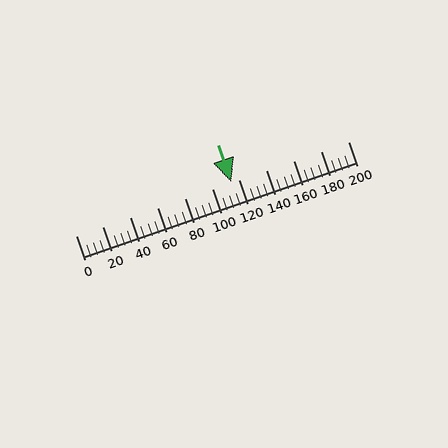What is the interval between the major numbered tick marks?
The major tick marks are spaced 20 units apart.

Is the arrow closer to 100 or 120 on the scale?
The arrow is closer to 120.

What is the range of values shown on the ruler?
The ruler shows values from 0 to 200.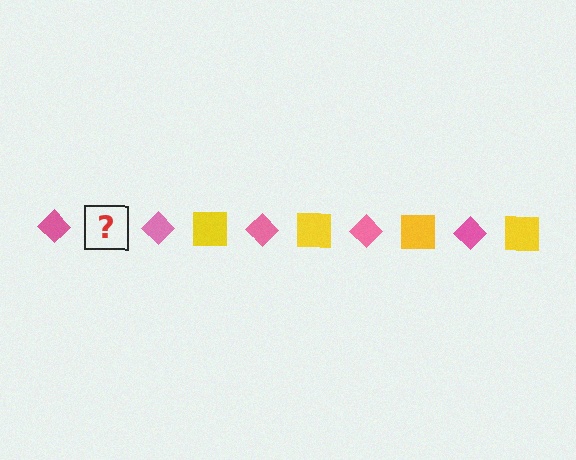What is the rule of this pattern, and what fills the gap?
The rule is that the pattern alternates between pink diamond and yellow square. The gap should be filled with a yellow square.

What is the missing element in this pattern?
The missing element is a yellow square.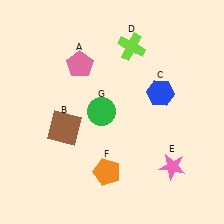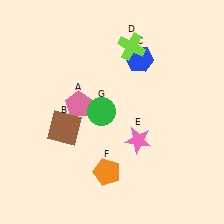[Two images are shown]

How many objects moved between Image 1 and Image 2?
3 objects moved between the two images.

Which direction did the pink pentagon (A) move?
The pink pentagon (A) moved down.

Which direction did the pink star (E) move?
The pink star (E) moved left.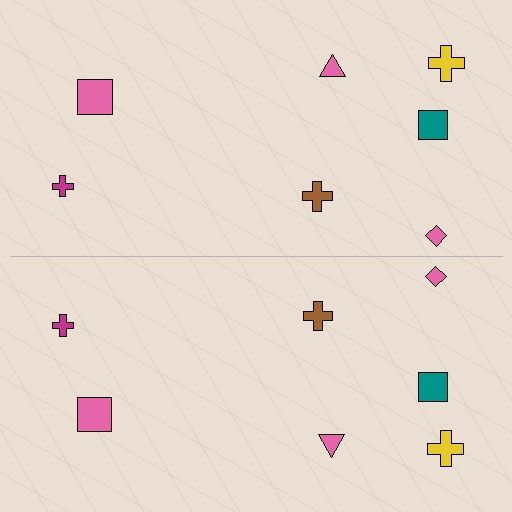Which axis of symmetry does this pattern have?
The pattern has a horizontal axis of symmetry running through the center of the image.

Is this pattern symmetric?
Yes, this pattern has bilateral (reflection) symmetry.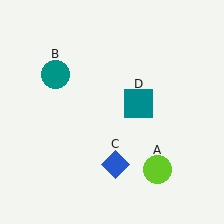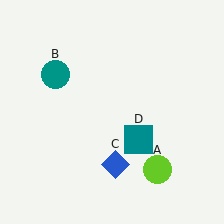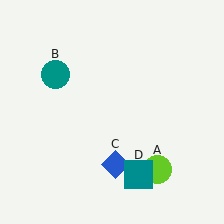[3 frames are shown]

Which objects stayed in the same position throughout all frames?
Lime circle (object A) and teal circle (object B) and blue diamond (object C) remained stationary.